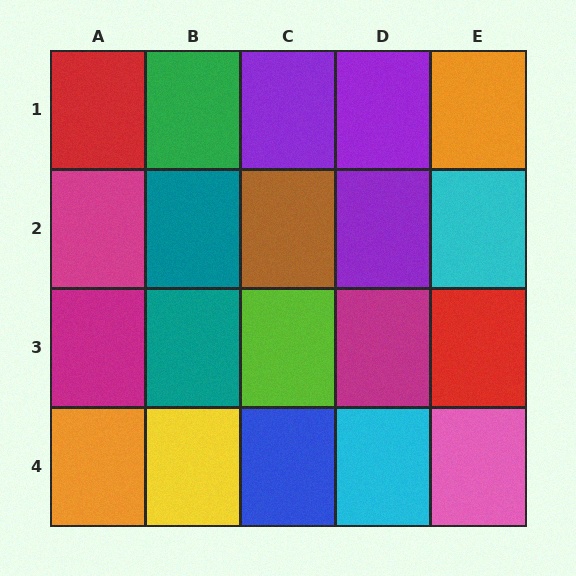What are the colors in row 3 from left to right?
Magenta, teal, lime, magenta, red.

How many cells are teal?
2 cells are teal.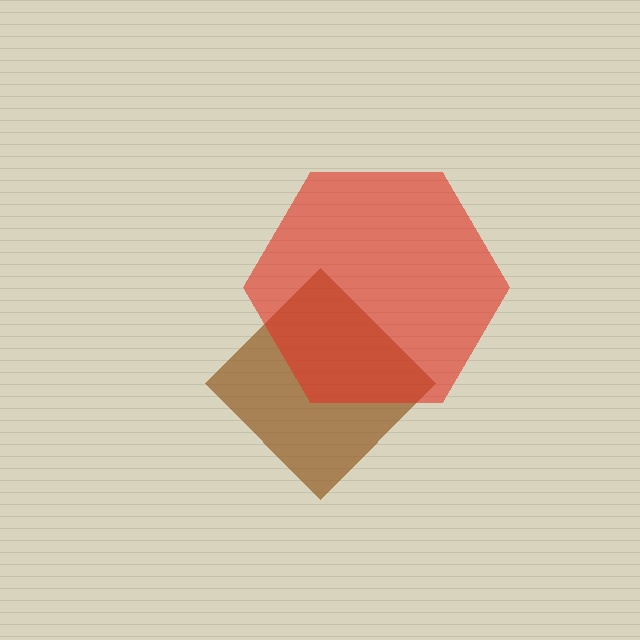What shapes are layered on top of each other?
The layered shapes are: a brown diamond, a red hexagon.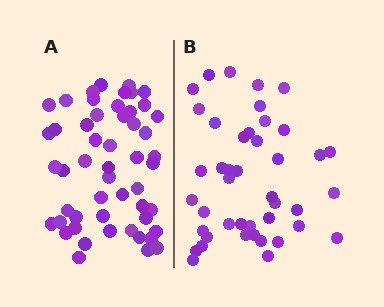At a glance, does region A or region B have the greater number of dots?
Region A (the left region) has more dots.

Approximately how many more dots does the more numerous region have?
Region A has roughly 8 or so more dots than region B.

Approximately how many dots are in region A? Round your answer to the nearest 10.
About 50 dots. (The exact count is 52, which rounds to 50.)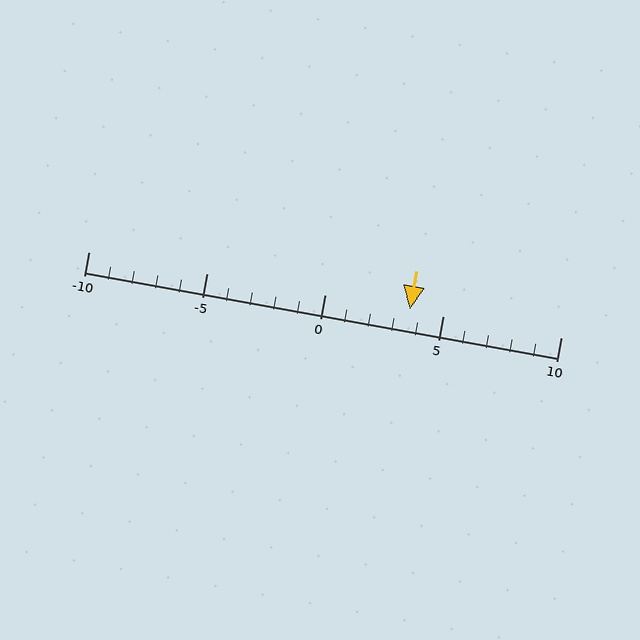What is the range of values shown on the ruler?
The ruler shows values from -10 to 10.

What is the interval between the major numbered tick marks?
The major tick marks are spaced 5 units apart.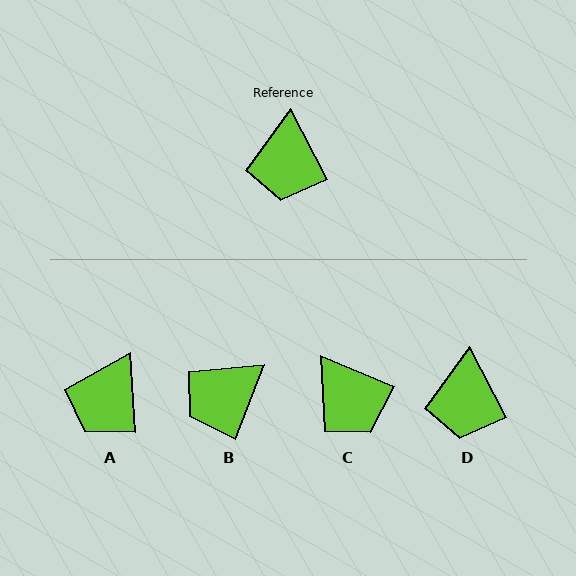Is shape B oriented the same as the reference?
No, it is off by about 49 degrees.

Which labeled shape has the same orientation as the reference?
D.